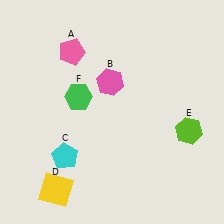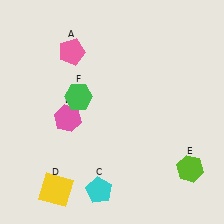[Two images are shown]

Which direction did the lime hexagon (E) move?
The lime hexagon (E) moved down.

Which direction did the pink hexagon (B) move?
The pink hexagon (B) moved left.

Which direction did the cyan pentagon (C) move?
The cyan pentagon (C) moved right.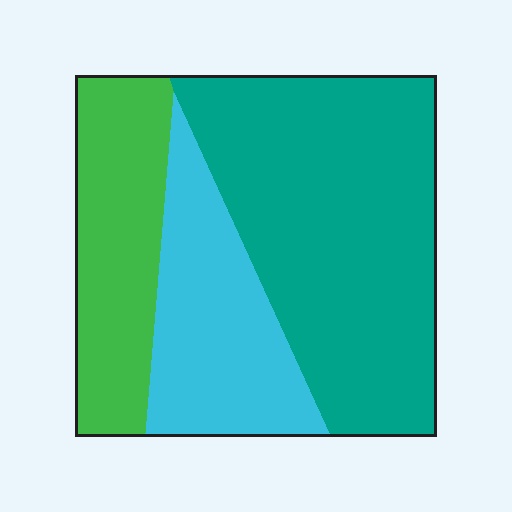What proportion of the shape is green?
Green takes up about one quarter (1/4) of the shape.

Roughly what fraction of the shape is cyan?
Cyan takes up less than a quarter of the shape.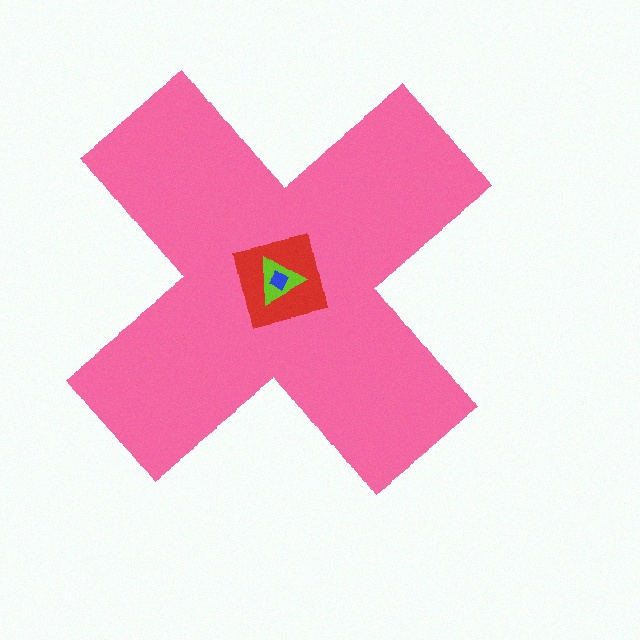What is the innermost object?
The blue diamond.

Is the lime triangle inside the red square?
Yes.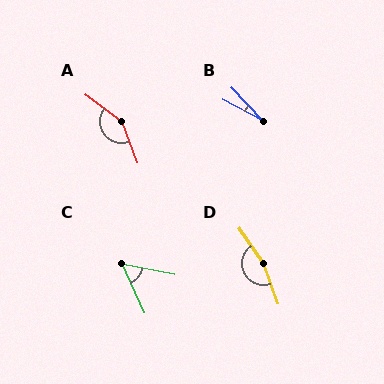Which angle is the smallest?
B, at approximately 19 degrees.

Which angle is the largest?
D, at approximately 164 degrees.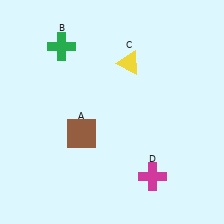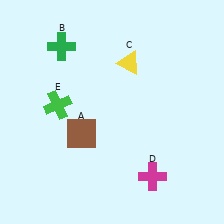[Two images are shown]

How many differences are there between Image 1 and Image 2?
There is 1 difference between the two images.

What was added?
A green cross (E) was added in Image 2.